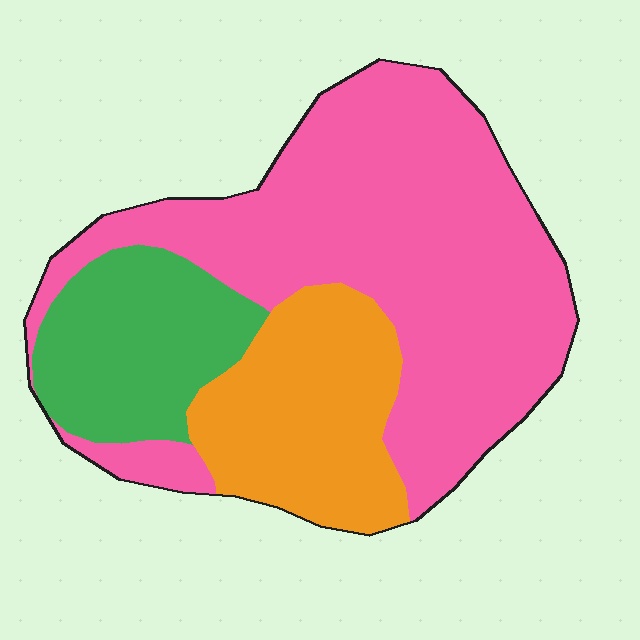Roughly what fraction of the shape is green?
Green covers roughly 20% of the shape.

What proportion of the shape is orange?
Orange covers 23% of the shape.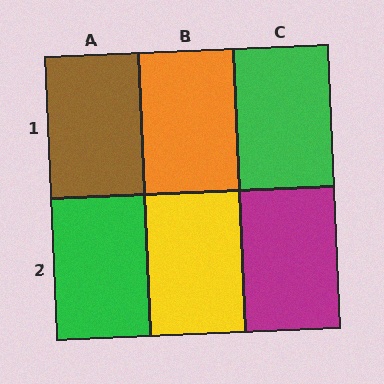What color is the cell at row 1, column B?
Orange.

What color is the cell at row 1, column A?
Brown.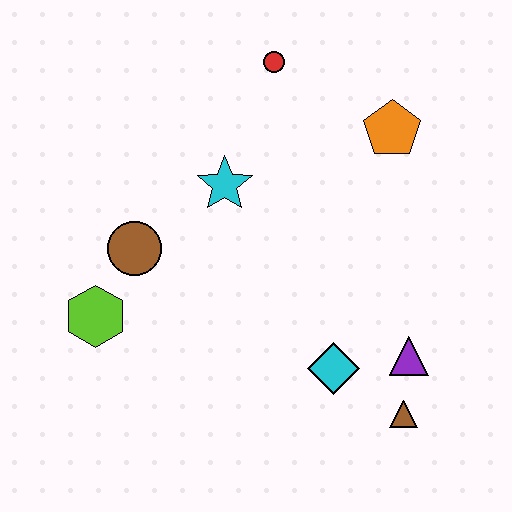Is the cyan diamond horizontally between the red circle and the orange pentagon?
Yes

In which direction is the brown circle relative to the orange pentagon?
The brown circle is to the left of the orange pentagon.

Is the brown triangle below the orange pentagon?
Yes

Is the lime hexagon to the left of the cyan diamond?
Yes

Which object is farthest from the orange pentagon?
The lime hexagon is farthest from the orange pentagon.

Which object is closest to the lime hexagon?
The brown circle is closest to the lime hexagon.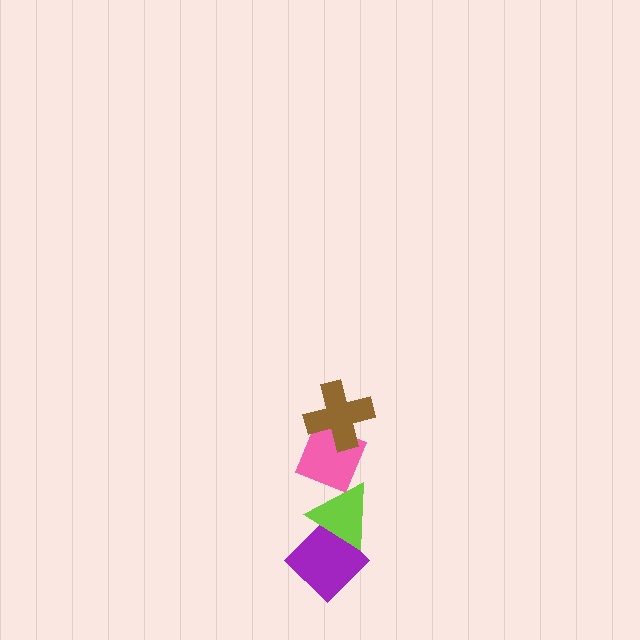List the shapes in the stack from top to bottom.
From top to bottom: the brown cross, the pink diamond, the lime triangle, the purple diamond.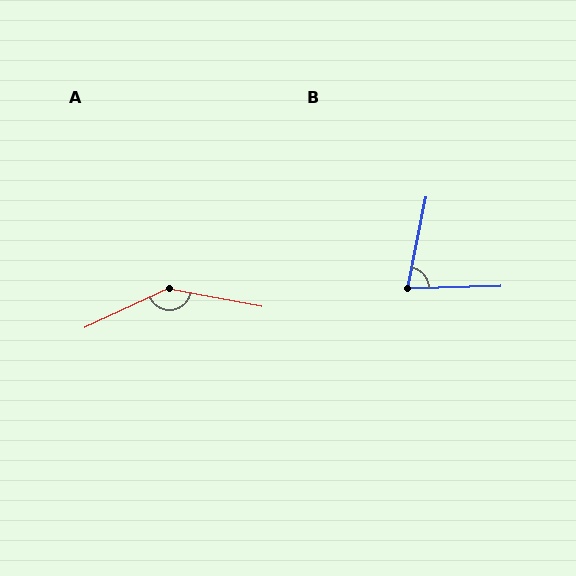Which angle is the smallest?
B, at approximately 78 degrees.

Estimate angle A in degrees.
Approximately 144 degrees.